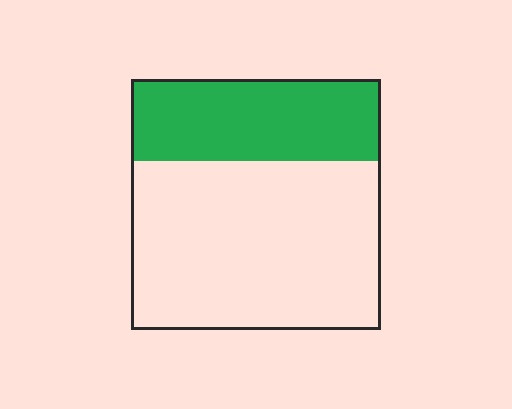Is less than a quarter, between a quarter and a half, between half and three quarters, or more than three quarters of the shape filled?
Between a quarter and a half.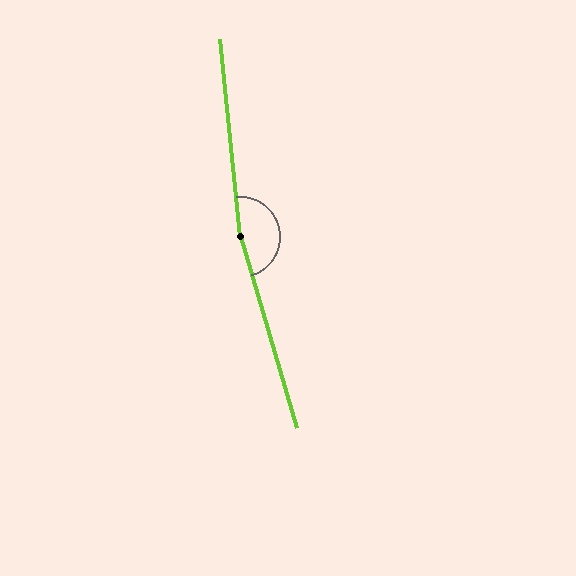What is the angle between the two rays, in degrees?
Approximately 170 degrees.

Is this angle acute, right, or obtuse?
It is obtuse.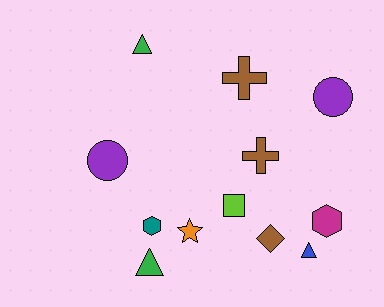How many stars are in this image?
There is 1 star.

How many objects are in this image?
There are 12 objects.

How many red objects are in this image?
There are no red objects.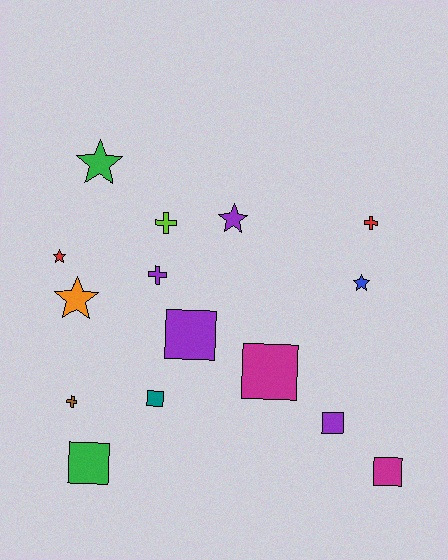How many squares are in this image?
There are 6 squares.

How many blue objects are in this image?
There is 1 blue object.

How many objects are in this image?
There are 15 objects.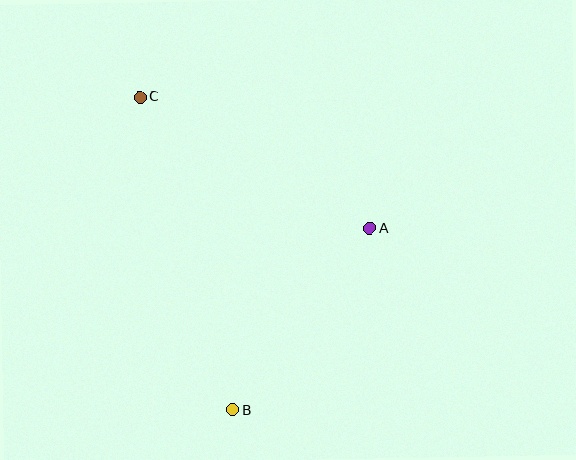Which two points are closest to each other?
Points A and B are closest to each other.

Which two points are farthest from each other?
Points B and C are farthest from each other.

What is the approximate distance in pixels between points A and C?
The distance between A and C is approximately 265 pixels.